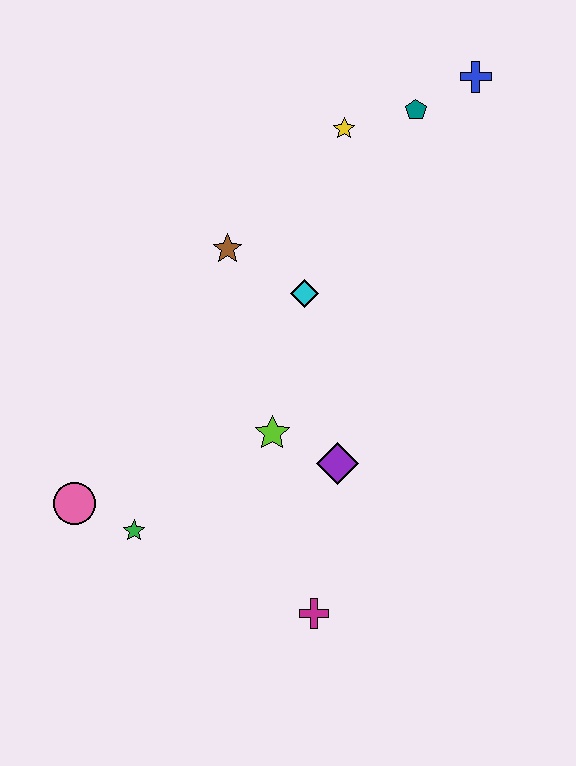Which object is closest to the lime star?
The purple diamond is closest to the lime star.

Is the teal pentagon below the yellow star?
No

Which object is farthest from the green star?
The blue cross is farthest from the green star.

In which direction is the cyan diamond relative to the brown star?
The cyan diamond is to the right of the brown star.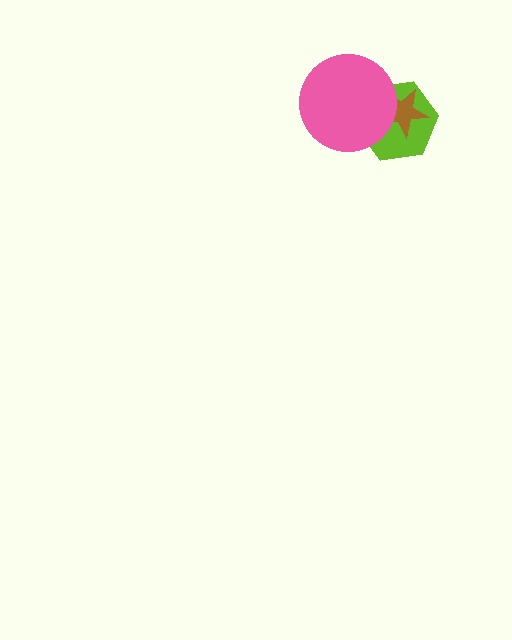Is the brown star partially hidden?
Yes, it is partially covered by another shape.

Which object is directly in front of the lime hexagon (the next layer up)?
The brown star is directly in front of the lime hexagon.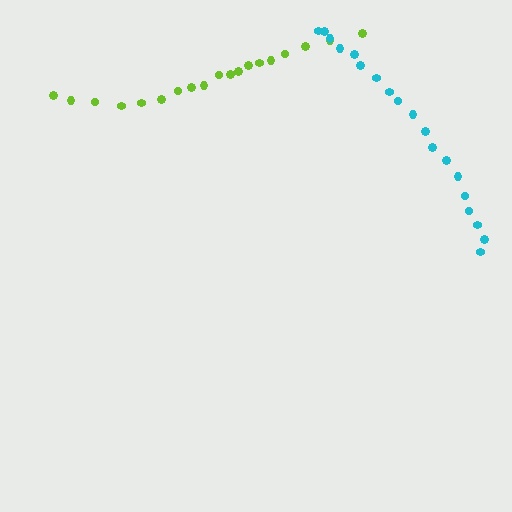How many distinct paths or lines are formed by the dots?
There are 2 distinct paths.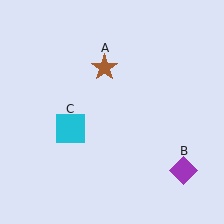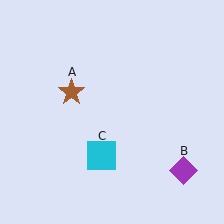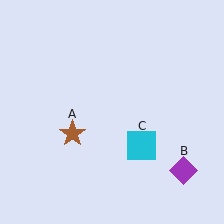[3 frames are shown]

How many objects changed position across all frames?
2 objects changed position: brown star (object A), cyan square (object C).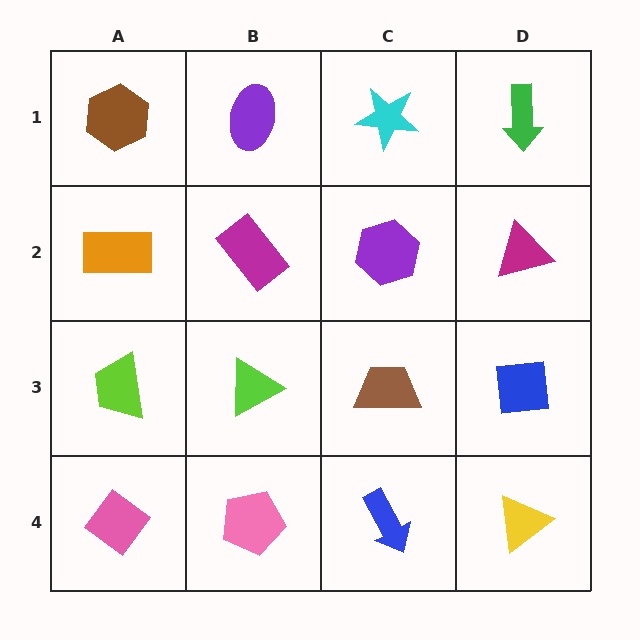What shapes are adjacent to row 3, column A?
An orange rectangle (row 2, column A), a pink diamond (row 4, column A), a lime triangle (row 3, column B).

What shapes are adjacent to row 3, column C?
A purple hexagon (row 2, column C), a blue arrow (row 4, column C), a lime triangle (row 3, column B), a blue square (row 3, column D).